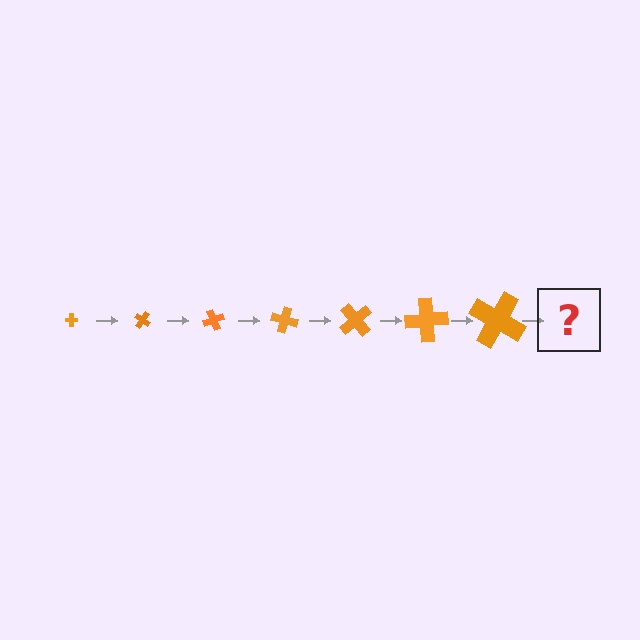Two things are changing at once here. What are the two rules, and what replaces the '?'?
The two rules are that the cross grows larger each step and it rotates 35 degrees each step. The '?' should be a cross, larger than the previous one and rotated 245 degrees from the start.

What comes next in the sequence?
The next element should be a cross, larger than the previous one and rotated 245 degrees from the start.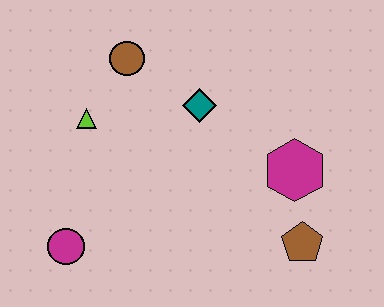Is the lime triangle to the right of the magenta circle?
Yes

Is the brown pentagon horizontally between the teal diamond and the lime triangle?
No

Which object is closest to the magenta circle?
The lime triangle is closest to the magenta circle.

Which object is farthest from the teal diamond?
The magenta circle is farthest from the teal diamond.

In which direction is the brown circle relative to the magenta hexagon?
The brown circle is to the left of the magenta hexagon.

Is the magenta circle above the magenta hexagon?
No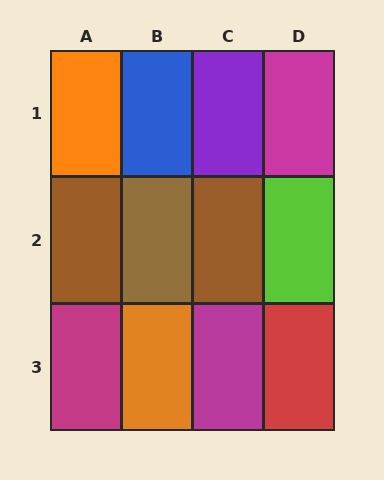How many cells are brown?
3 cells are brown.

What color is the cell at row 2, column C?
Brown.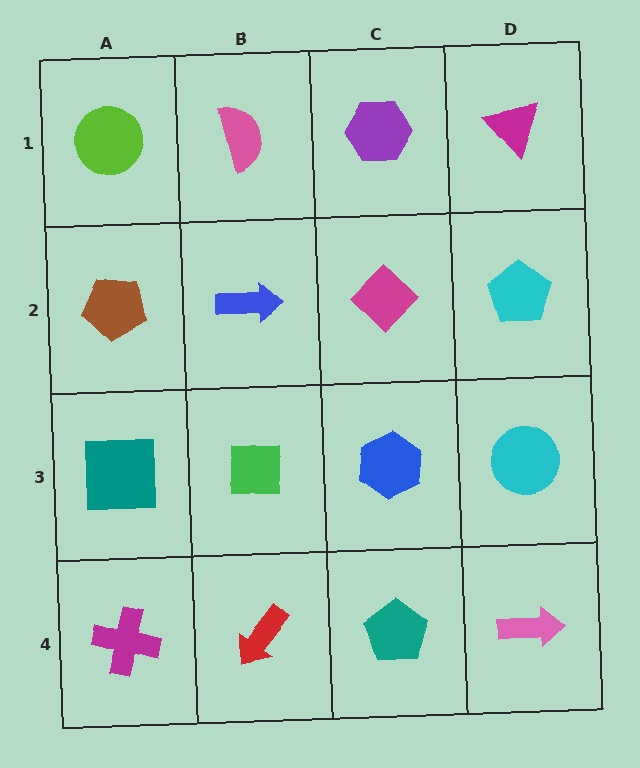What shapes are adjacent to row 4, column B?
A green square (row 3, column B), a magenta cross (row 4, column A), a teal pentagon (row 4, column C).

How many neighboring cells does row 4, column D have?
2.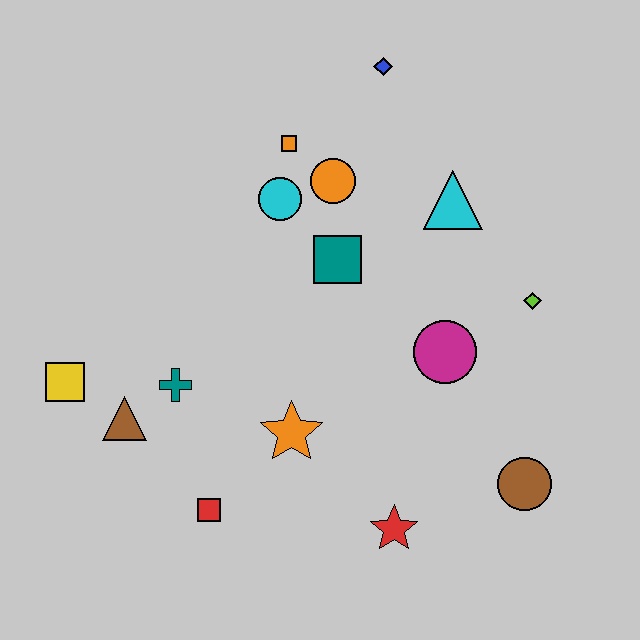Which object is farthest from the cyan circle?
The brown circle is farthest from the cyan circle.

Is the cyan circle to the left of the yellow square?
No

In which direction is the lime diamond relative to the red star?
The lime diamond is above the red star.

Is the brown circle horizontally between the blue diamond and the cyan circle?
No